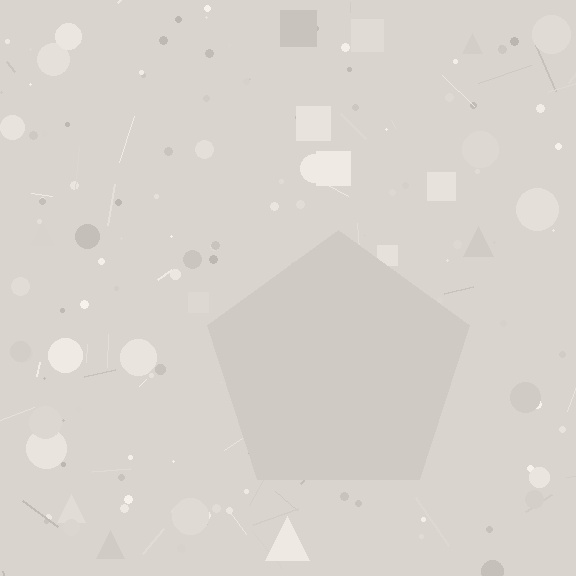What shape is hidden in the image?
A pentagon is hidden in the image.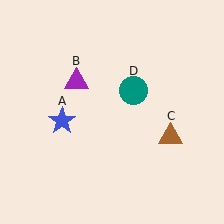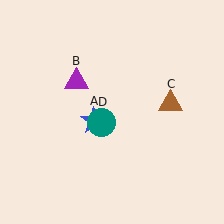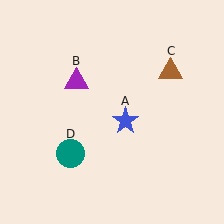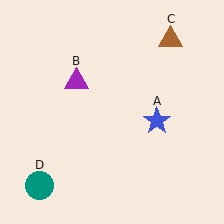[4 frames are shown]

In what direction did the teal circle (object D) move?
The teal circle (object D) moved down and to the left.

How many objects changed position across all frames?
3 objects changed position: blue star (object A), brown triangle (object C), teal circle (object D).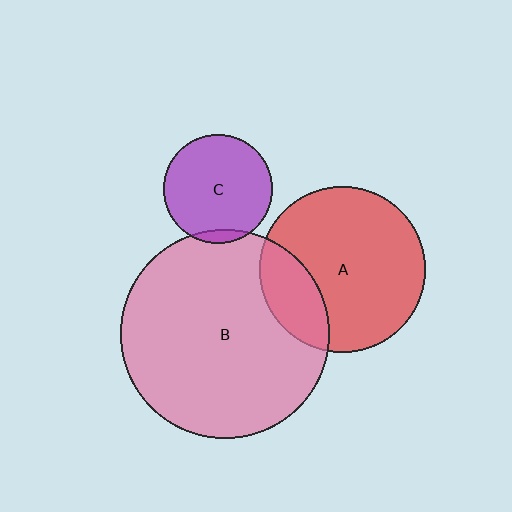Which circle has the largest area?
Circle B (pink).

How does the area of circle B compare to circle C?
Approximately 3.7 times.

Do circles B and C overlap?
Yes.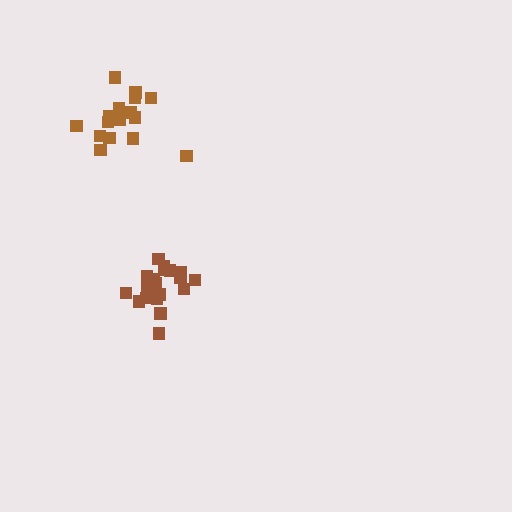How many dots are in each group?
Group 1: 17 dots, Group 2: 19 dots (36 total).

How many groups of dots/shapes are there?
There are 2 groups.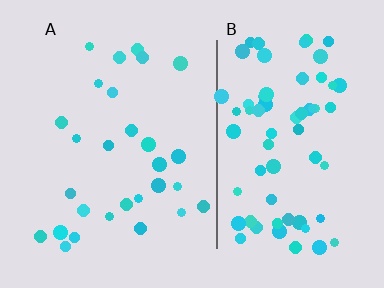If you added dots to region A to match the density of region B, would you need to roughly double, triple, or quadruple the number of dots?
Approximately double.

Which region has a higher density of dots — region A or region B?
B (the right).